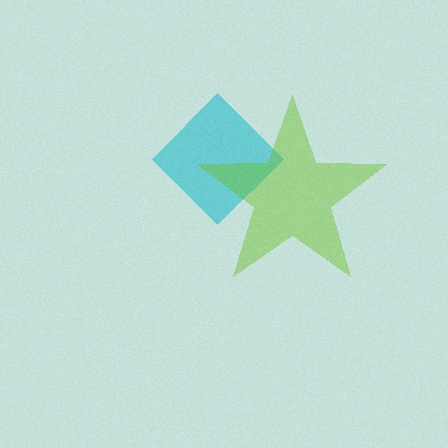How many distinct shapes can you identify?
There are 2 distinct shapes: a cyan diamond, a lime star.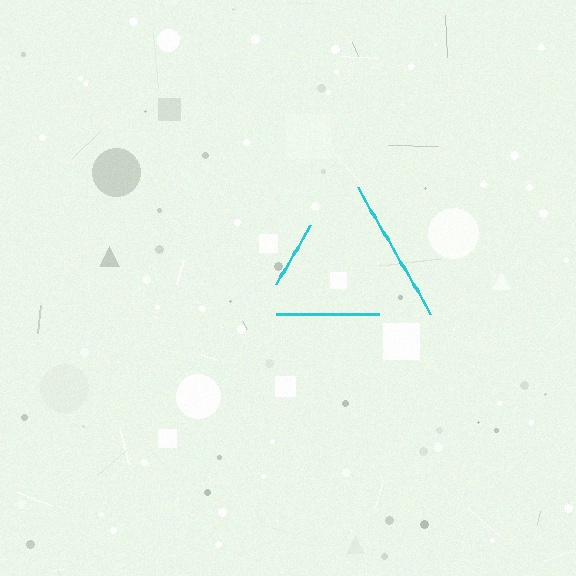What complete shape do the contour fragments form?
The contour fragments form a triangle.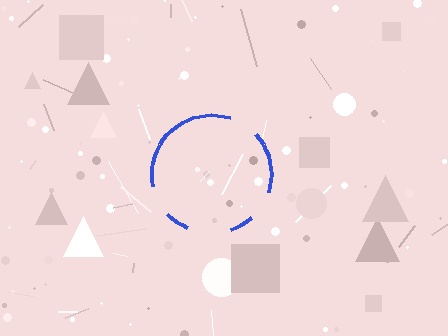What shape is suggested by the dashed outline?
The dashed outline suggests a circle.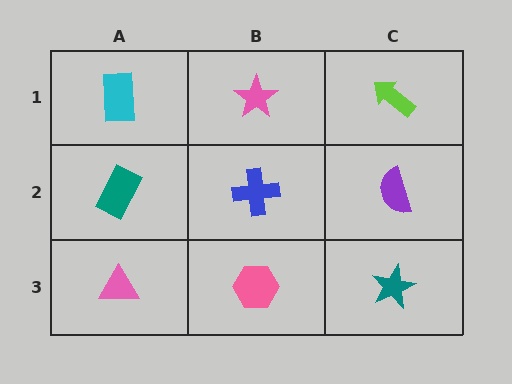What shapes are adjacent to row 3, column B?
A blue cross (row 2, column B), a pink triangle (row 3, column A), a teal star (row 3, column C).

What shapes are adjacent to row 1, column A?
A teal rectangle (row 2, column A), a pink star (row 1, column B).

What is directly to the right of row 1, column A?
A pink star.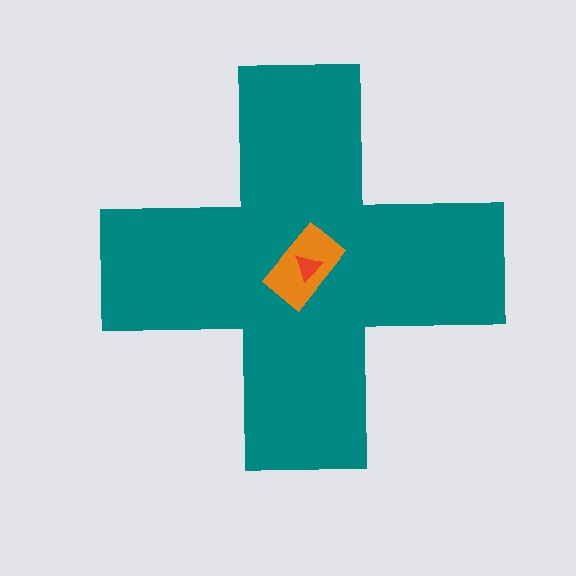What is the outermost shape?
The teal cross.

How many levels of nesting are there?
3.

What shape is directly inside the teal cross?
The orange rectangle.